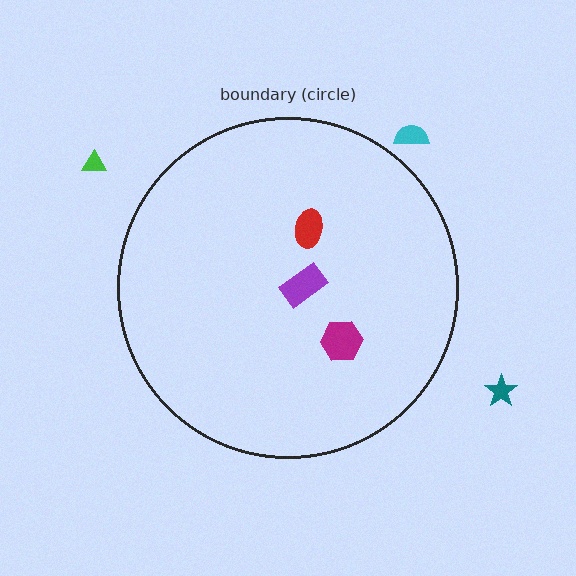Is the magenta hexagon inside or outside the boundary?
Inside.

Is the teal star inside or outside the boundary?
Outside.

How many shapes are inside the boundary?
3 inside, 3 outside.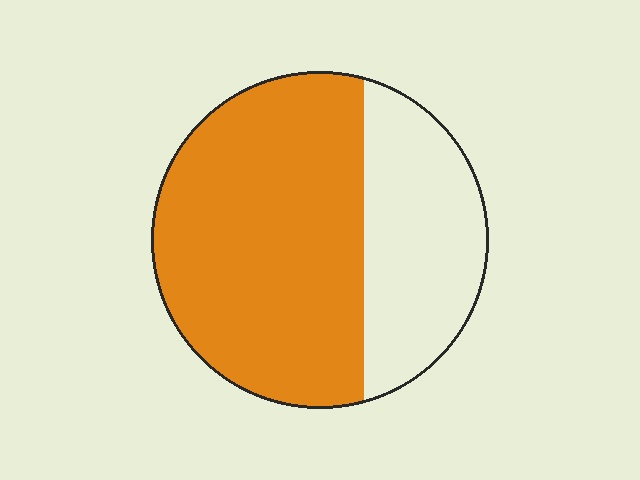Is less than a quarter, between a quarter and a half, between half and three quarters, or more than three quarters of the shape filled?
Between half and three quarters.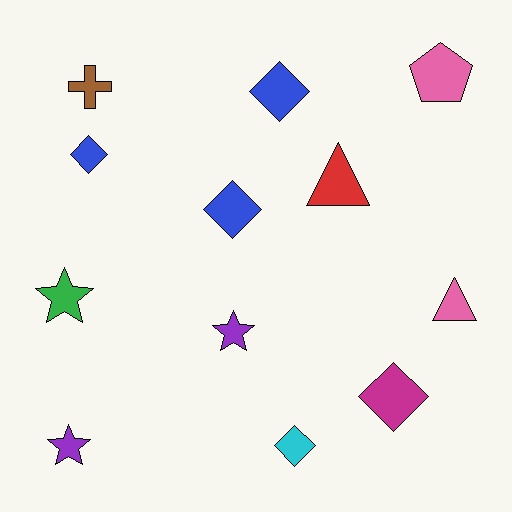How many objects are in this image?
There are 12 objects.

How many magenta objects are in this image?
There is 1 magenta object.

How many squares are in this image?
There are no squares.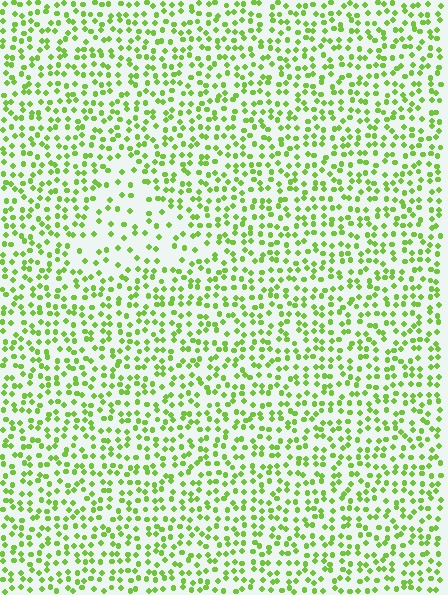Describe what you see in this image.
The image contains small lime elements arranged at two different densities. A triangle-shaped region is visible where the elements are less densely packed than the surrounding area.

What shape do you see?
I see a triangle.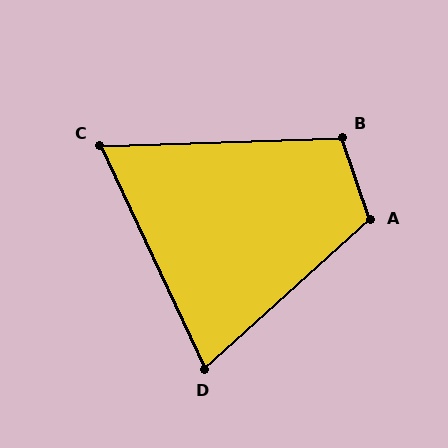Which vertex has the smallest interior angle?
C, at approximately 67 degrees.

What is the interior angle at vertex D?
Approximately 73 degrees (acute).